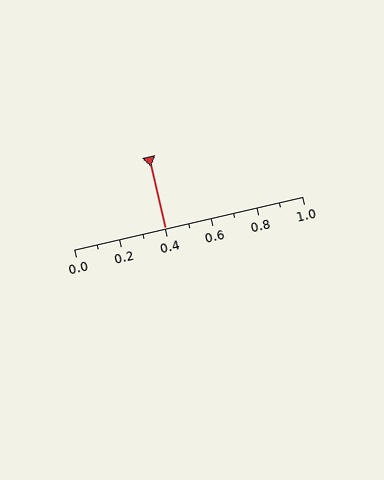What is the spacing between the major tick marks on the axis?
The major ticks are spaced 0.2 apart.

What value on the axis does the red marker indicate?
The marker indicates approximately 0.4.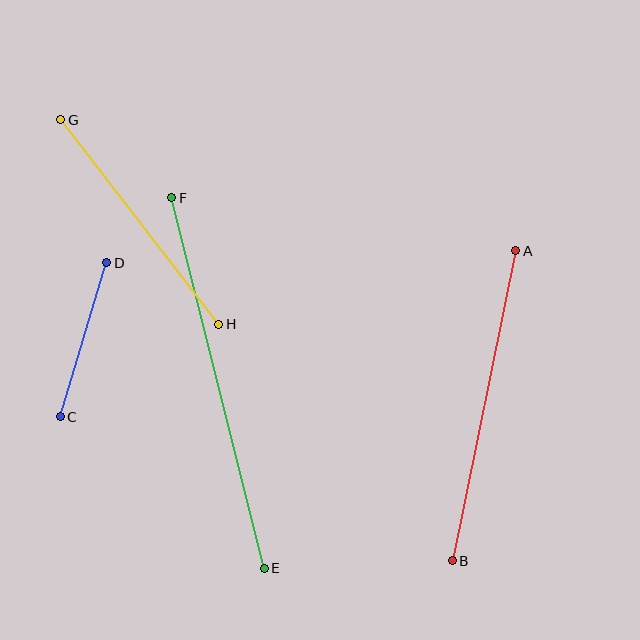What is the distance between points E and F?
The distance is approximately 382 pixels.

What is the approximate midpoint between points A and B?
The midpoint is at approximately (484, 406) pixels.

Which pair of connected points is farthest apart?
Points E and F are farthest apart.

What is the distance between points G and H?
The distance is approximately 258 pixels.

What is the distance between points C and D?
The distance is approximately 161 pixels.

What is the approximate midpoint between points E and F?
The midpoint is at approximately (218, 383) pixels.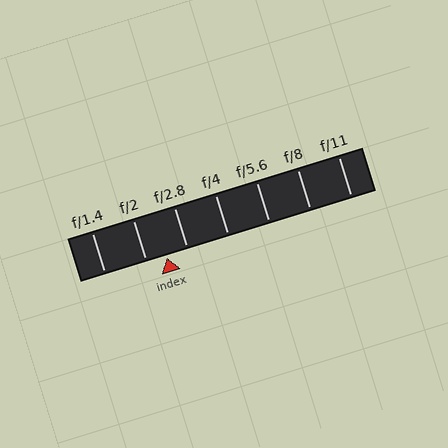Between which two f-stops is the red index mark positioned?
The index mark is between f/2 and f/2.8.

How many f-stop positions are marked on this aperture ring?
There are 7 f-stop positions marked.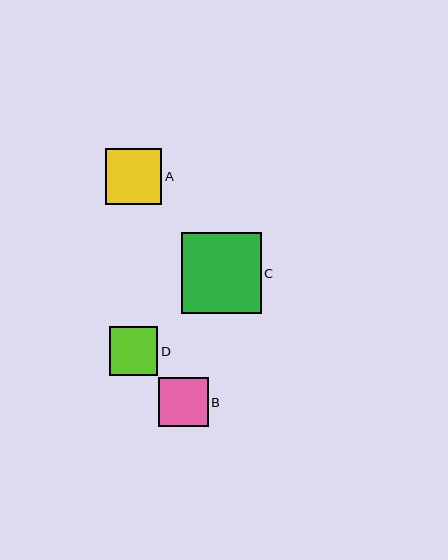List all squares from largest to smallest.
From largest to smallest: C, A, B, D.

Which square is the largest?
Square C is the largest with a size of approximately 80 pixels.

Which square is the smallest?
Square D is the smallest with a size of approximately 48 pixels.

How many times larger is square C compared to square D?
Square C is approximately 1.7 times the size of square D.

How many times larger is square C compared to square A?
Square C is approximately 1.4 times the size of square A.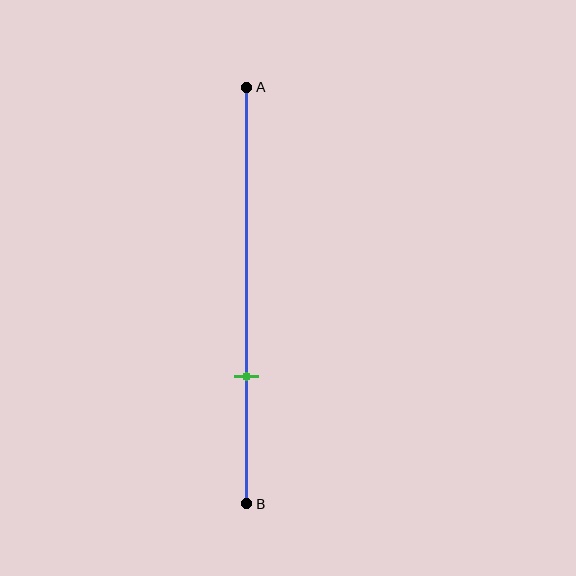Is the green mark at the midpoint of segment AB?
No, the mark is at about 70% from A, not at the 50% midpoint.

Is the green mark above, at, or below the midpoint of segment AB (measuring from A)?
The green mark is below the midpoint of segment AB.